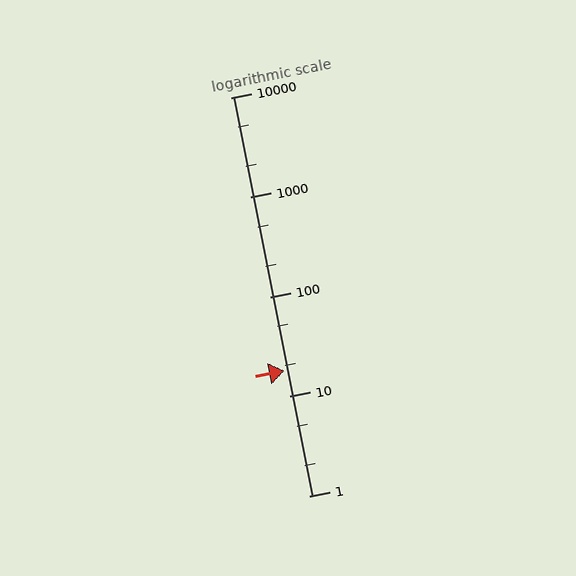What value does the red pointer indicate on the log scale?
The pointer indicates approximately 18.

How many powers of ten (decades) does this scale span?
The scale spans 4 decades, from 1 to 10000.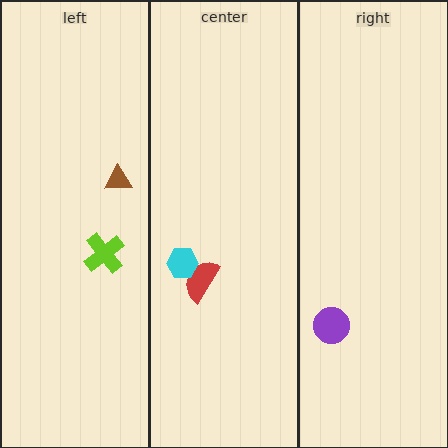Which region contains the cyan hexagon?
The center region.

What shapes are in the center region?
The red semicircle, the cyan hexagon.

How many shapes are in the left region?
2.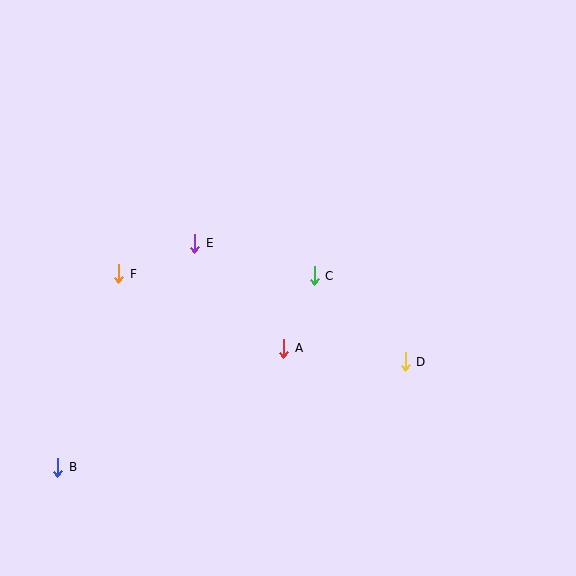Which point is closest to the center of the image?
Point C at (314, 276) is closest to the center.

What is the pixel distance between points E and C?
The distance between E and C is 124 pixels.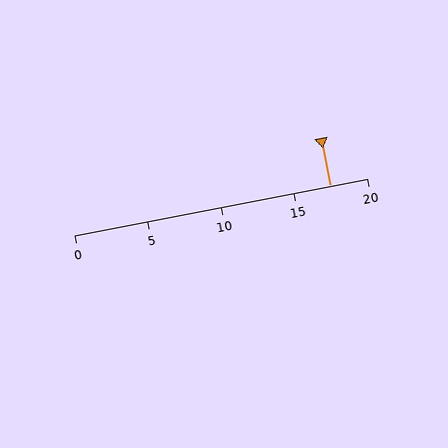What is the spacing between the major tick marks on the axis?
The major ticks are spaced 5 apart.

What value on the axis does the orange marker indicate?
The marker indicates approximately 17.5.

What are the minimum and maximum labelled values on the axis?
The axis runs from 0 to 20.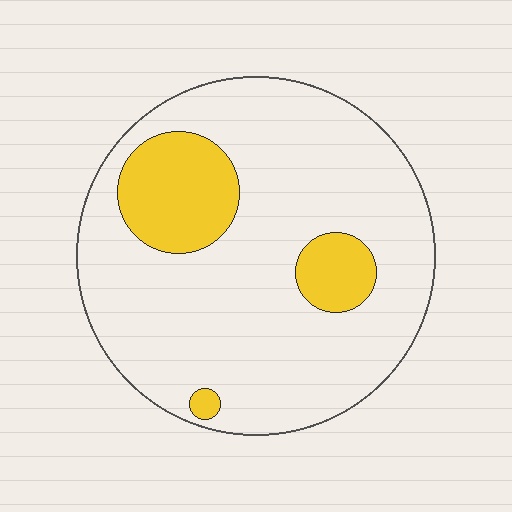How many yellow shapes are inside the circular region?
3.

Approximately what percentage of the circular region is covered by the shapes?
Approximately 20%.